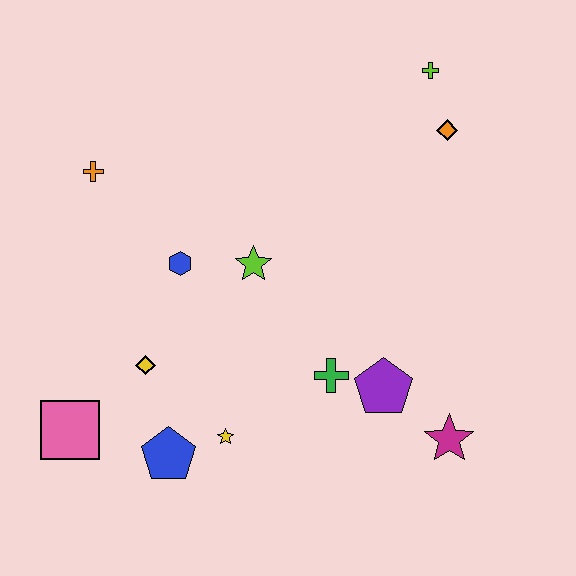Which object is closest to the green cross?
The purple pentagon is closest to the green cross.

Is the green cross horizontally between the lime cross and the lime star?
Yes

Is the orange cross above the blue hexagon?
Yes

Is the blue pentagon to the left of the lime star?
Yes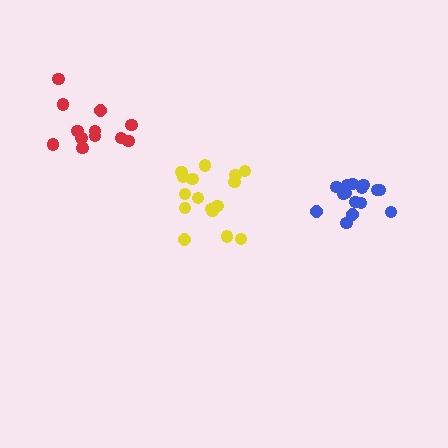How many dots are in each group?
Group 1: 16 dots, Group 2: 12 dots, Group 3: 15 dots (43 total).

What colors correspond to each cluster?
The clusters are colored: yellow, red, blue.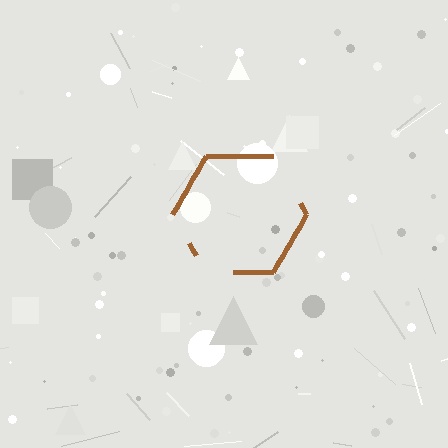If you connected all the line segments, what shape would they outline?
They would outline a hexagon.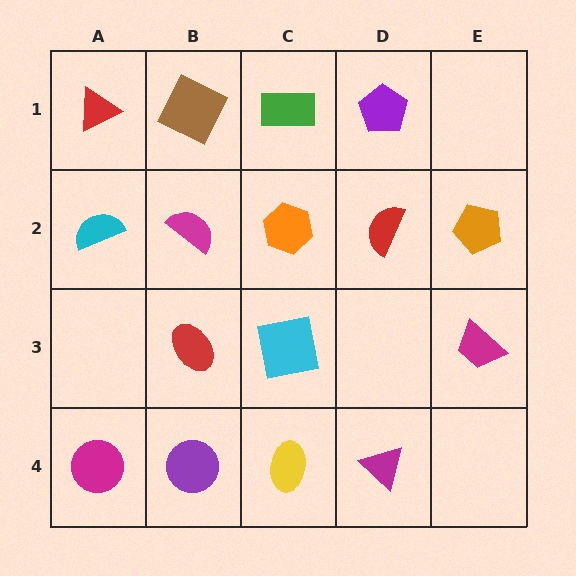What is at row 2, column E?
An orange pentagon.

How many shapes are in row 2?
5 shapes.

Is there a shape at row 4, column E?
No, that cell is empty.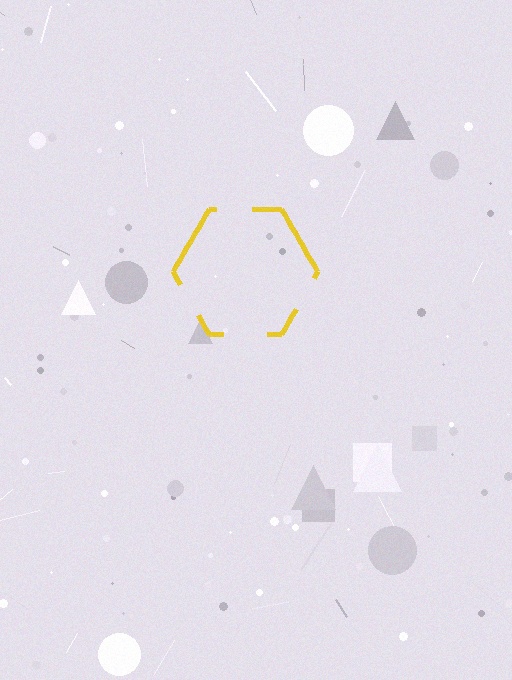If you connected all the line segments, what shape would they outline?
They would outline a hexagon.